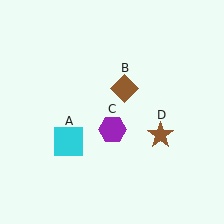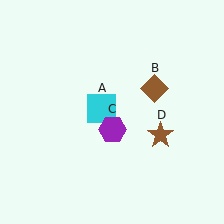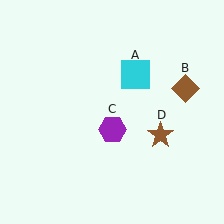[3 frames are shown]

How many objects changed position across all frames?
2 objects changed position: cyan square (object A), brown diamond (object B).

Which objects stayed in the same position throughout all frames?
Purple hexagon (object C) and brown star (object D) remained stationary.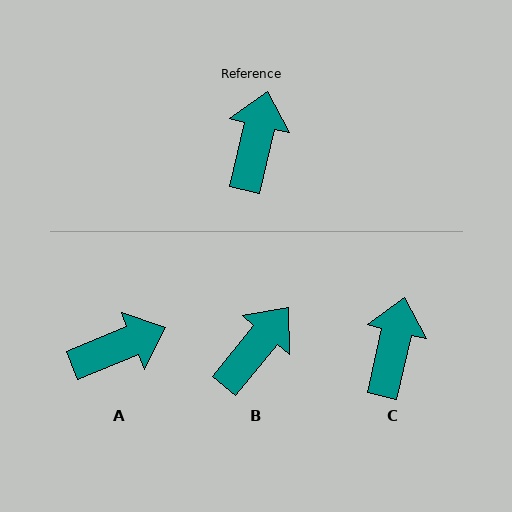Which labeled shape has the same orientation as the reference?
C.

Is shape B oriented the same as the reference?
No, it is off by about 26 degrees.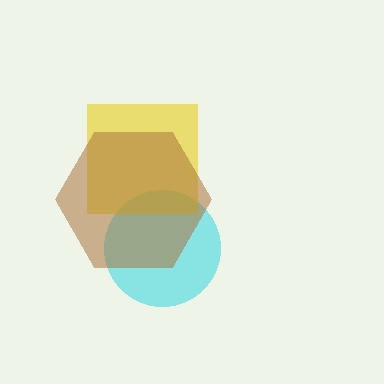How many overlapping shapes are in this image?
There are 3 overlapping shapes in the image.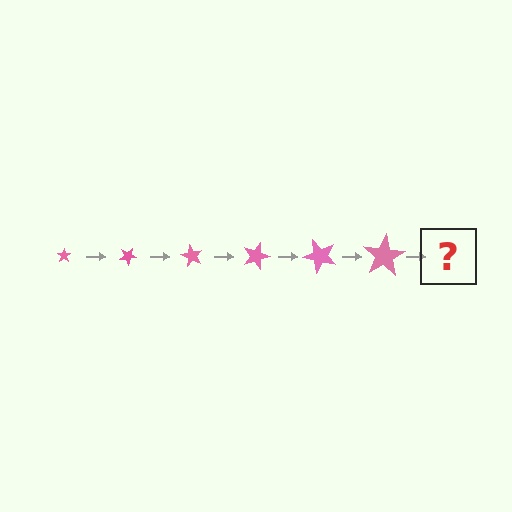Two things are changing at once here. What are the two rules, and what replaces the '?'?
The two rules are that the star grows larger each step and it rotates 30 degrees each step. The '?' should be a star, larger than the previous one and rotated 180 degrees from the start.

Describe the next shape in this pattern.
It should be a star, larger than the previous one and rotated 180 degrees from the start.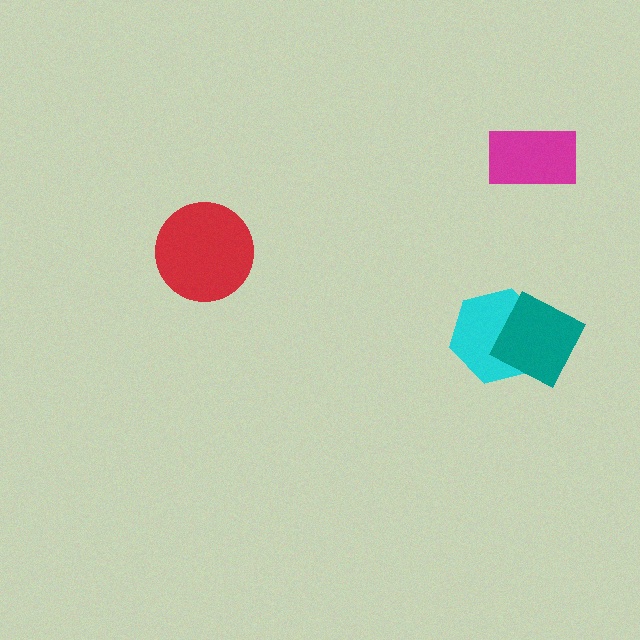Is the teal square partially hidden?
No, no other shape covers it.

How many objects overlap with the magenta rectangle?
0 objects overlap with the magenta rectangle.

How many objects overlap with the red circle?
0 objects overlap with the red circle.